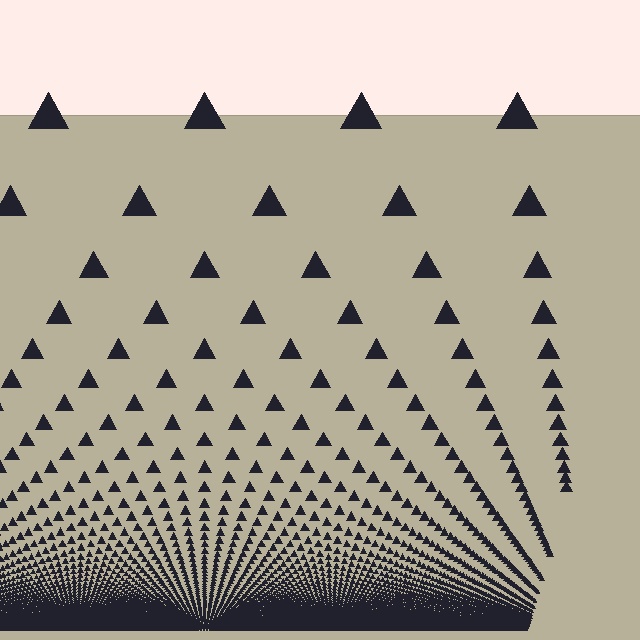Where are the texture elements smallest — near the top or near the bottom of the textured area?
Near the bottom.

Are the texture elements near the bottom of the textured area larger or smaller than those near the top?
Smaller. The gradient is inverted — elements near the bottom are smaller and denser.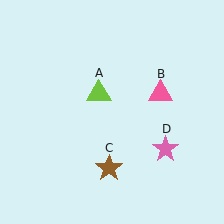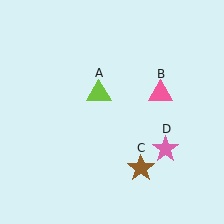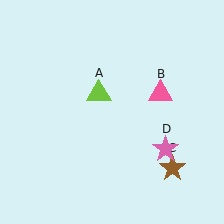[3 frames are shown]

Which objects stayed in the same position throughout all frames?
Lime triangle (object A) and pink triangle (object B) and pink star (object D) remained stationary.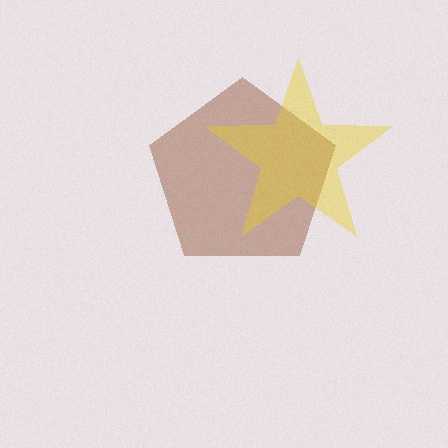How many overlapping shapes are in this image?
There are 2 overlapping shapes in the image.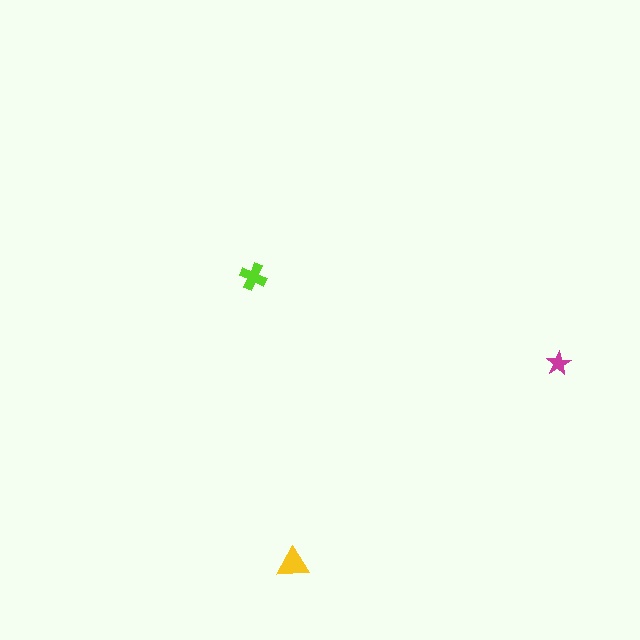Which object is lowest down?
The yellow triangle is bottommost.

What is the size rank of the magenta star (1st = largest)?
3rd.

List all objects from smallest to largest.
The magenta star, the lime cross, the yellow triangle.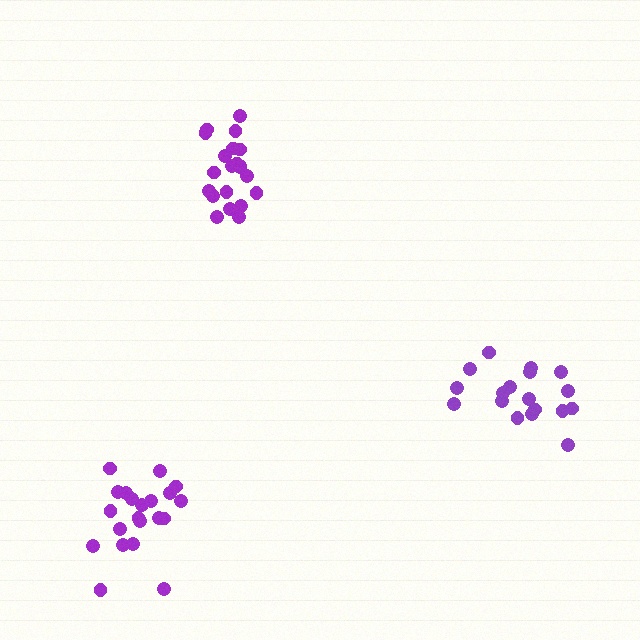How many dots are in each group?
Group 1: 18 dots, Group 2: 21 dots, Group 3: 21 dots (60 total).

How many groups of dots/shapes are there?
There are 3 groups.